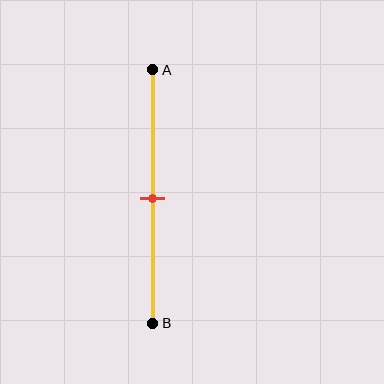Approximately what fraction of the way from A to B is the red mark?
The red mark is approximately 50% of the way from A to B.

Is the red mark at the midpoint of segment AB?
Yes, the mark is approximately at the midpoint.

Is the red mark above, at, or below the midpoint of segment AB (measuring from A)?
The red mark is approximately at the midpoint of segment AB.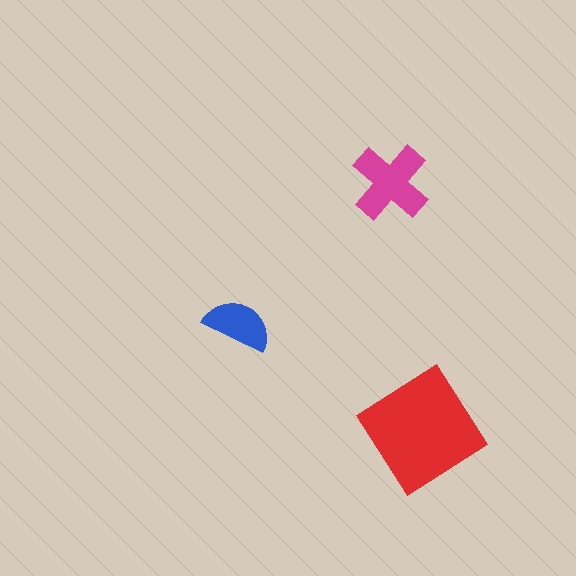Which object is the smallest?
The blue semicircle.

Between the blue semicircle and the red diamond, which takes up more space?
The red diamond.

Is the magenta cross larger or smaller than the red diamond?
Smaller.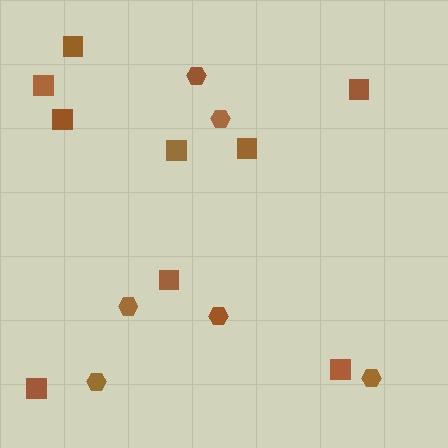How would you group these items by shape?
There are 2 groups: one group of hexagons (6) and one group of squares (9).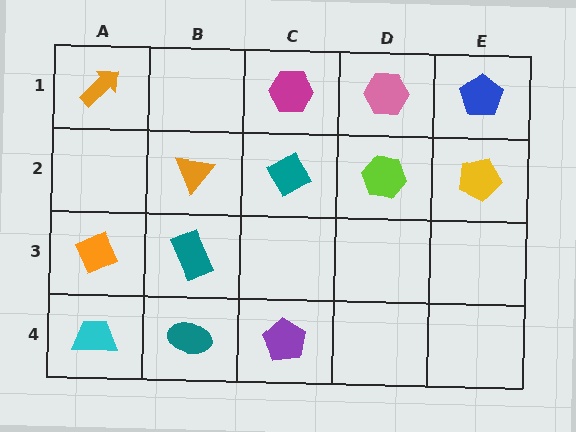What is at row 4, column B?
A teal ellipse.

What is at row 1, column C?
A magenta hexagon.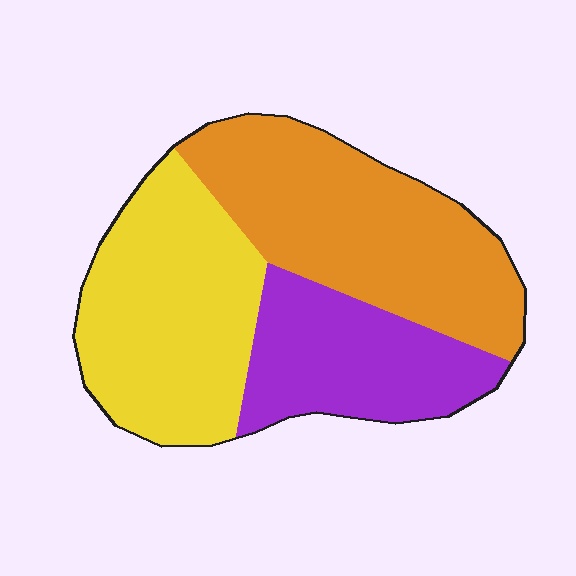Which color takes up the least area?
Purple, at roughly 25%.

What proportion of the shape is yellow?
Yellow covers roughly 35% of the shape.